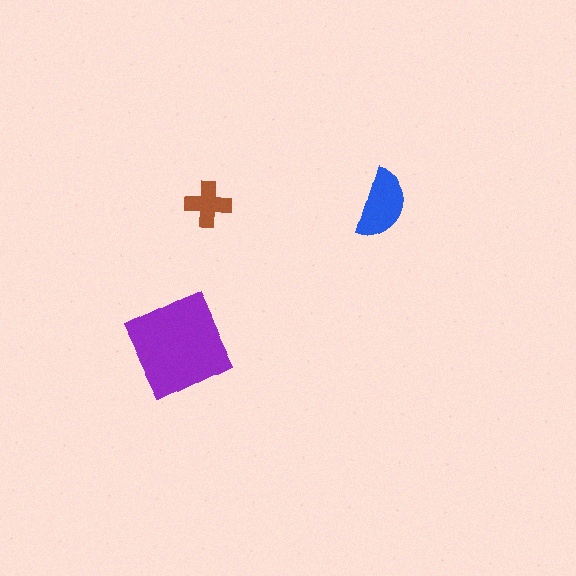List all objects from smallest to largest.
The brown cross, the blue semicircle, the purple square.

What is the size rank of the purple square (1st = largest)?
1st.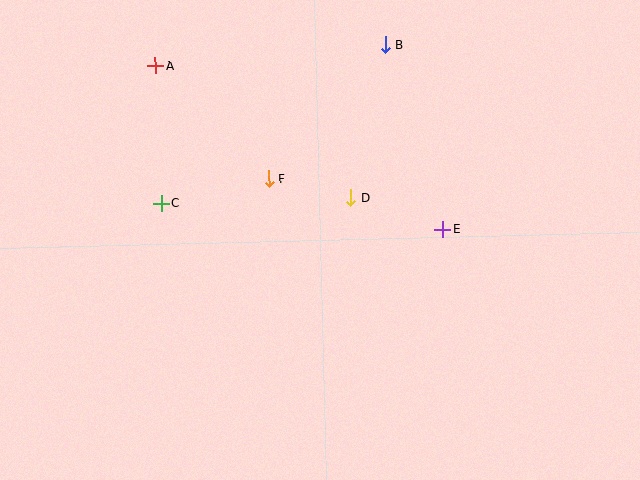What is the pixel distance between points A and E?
The distance between A and E is 331 pixels.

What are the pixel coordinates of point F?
Point F is at (269, 179).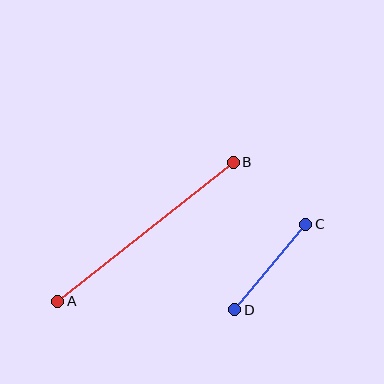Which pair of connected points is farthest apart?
Points A and B are farthest apart.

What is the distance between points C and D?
The distance is approximately 111 pixels.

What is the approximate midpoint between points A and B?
The midpoint is at approximately (146, 232) pixels.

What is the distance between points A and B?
The distance is approximately 224 pixels.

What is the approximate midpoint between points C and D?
The midpoint is at approximately (270, 267) pixels.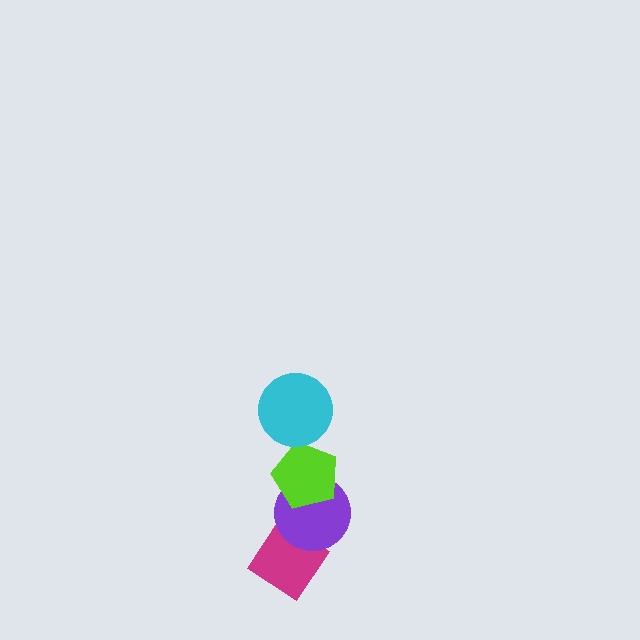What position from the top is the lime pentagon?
The lime pentagon is 2nd from the top.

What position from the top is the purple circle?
The purple circle is 3rd from the top.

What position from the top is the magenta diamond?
The magenta diamond is 4th from the top.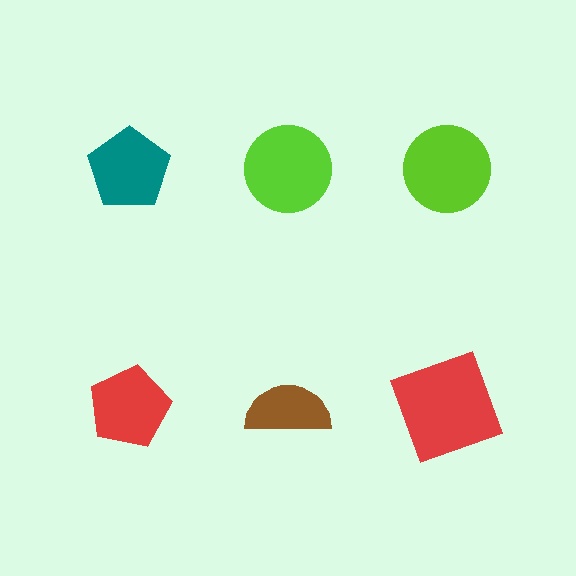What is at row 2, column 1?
A red pentagon.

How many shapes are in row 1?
3 shapes.